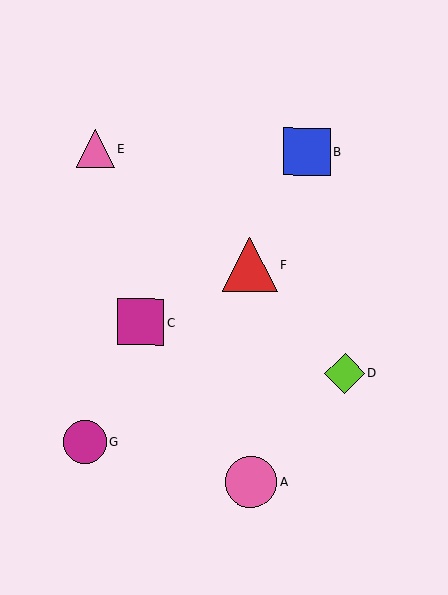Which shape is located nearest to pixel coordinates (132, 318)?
The magenta square (labeled C) at (140, 322) is nearest to that location.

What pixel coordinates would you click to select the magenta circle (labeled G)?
Click at (85, 442) to select the magenta circle G.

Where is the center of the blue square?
The center of the blue square is at (307, 152).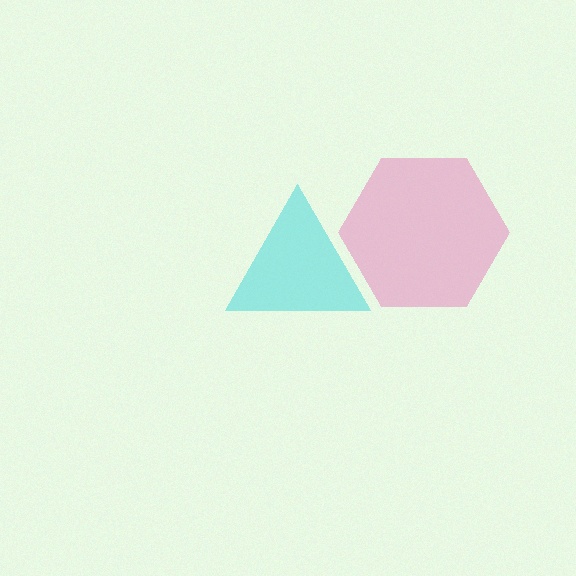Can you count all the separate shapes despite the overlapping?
Yes, there are 2 separate shapes.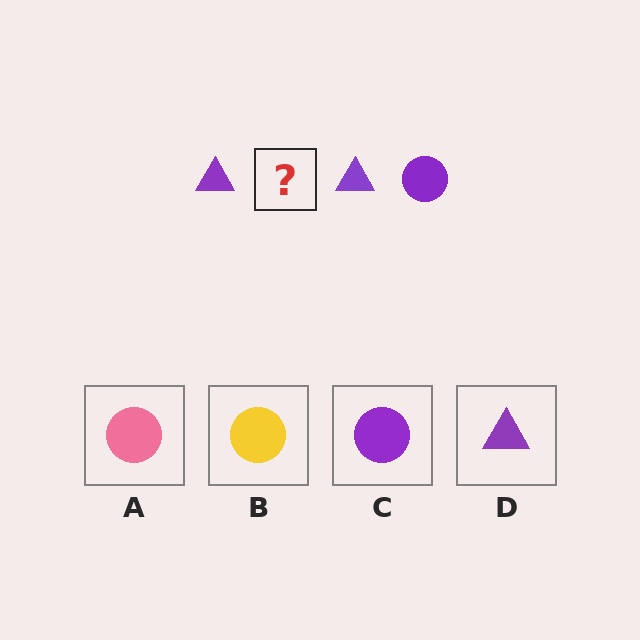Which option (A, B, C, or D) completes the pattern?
C.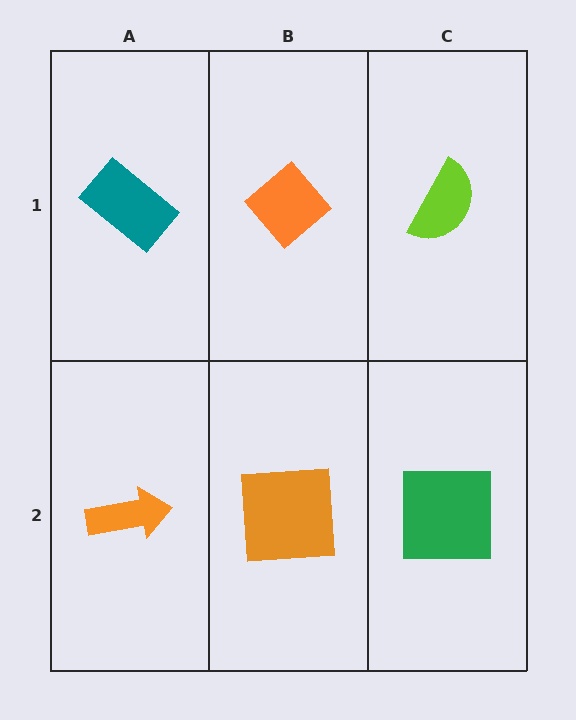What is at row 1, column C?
A lime semicircle.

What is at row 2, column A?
An orange arrow.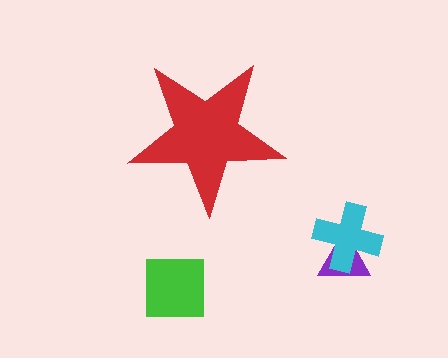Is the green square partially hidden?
No, the green square is fully visible.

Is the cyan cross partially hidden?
No, the cyan cross is fully visible.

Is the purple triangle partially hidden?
No, the purple triangle is fully visible.